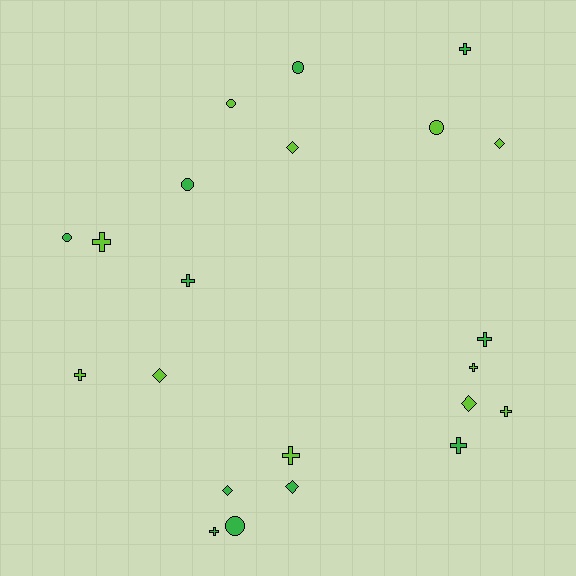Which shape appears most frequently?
Cross, with 10 objects.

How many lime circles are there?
There are 2 lime circles.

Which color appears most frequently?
Lime, with 11 objects.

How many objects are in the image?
There are 22 objects.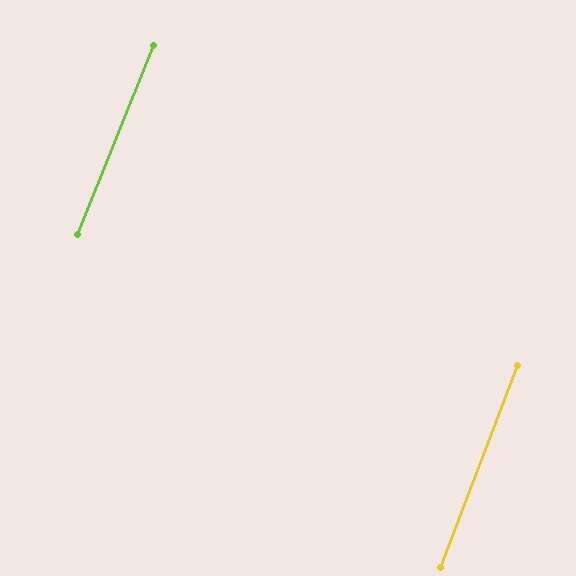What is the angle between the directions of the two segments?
Approximately 1 degree.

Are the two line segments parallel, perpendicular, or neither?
Parallel — their directions differ by only 1.1°.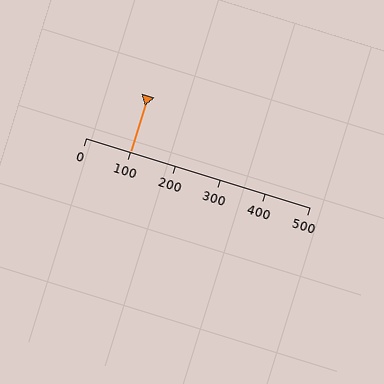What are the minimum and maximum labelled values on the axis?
The axis runs from 0 to 500.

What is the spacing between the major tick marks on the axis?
The major ticks are spaced 100 apart.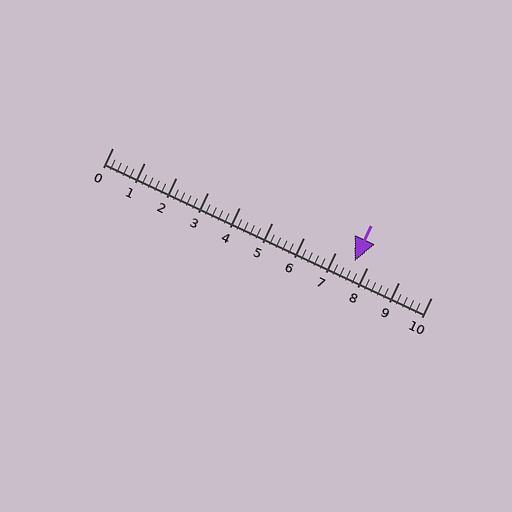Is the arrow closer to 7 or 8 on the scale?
The arrow is closer to 8.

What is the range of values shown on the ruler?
The ruler shows values from 0 to 10.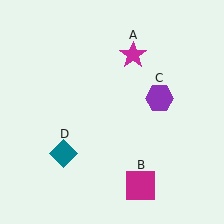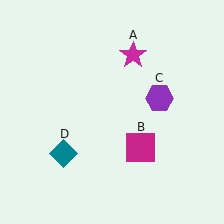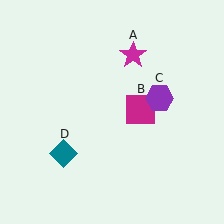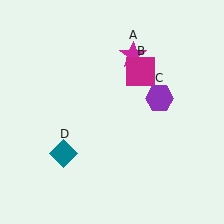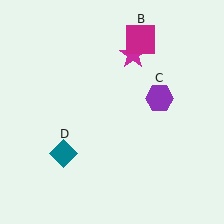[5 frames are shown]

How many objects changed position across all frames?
1 object changed position: magenta square (object B).